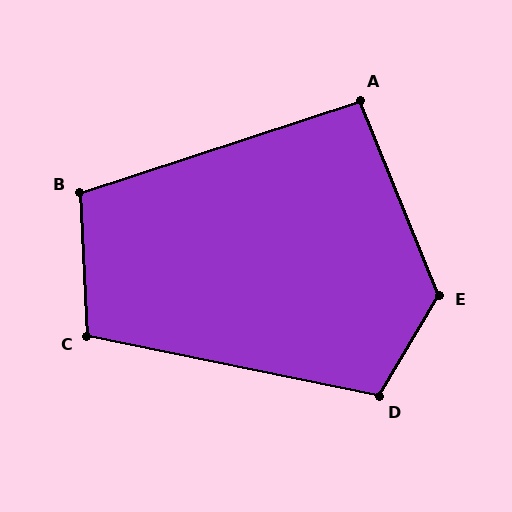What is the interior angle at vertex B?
Approximately 105 degrees (obtuse).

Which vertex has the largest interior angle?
E, at approximately 128 degrees.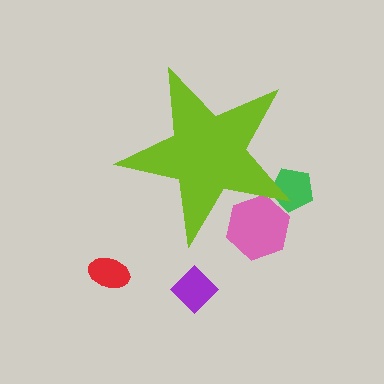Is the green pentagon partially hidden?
Yes, the green pentagon is partially hidden behind the lime star.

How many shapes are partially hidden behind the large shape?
2 shapes are partially hidden.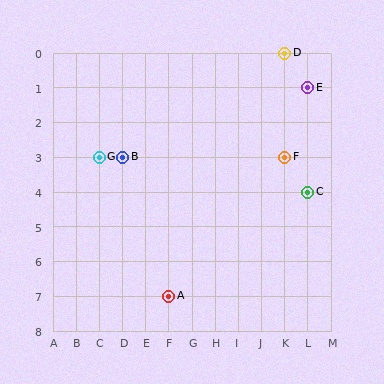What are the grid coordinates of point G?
Point G is at grid coordinates (C, 3).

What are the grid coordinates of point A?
Point A is at grid coordinates (F, 7).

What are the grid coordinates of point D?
Point D is at grid coordinates (K, 0).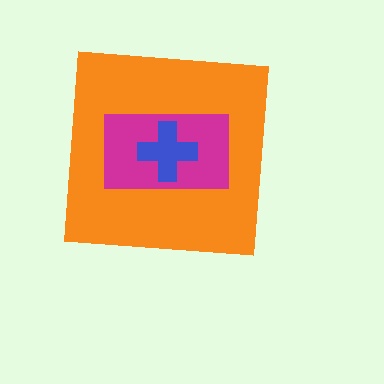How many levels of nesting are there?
3.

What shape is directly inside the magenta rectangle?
The blue cross.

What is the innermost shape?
The blue cross.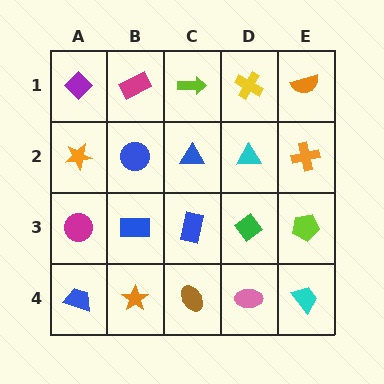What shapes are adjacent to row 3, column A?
An orange star (row 2, column A), a blue trapezoid (row 4, column A), a blue rectangle (row 3, column B).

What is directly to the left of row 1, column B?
A purple diamond.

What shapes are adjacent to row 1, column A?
An orange star (row 2, column A), a magenta rectangle (row 1, column B).